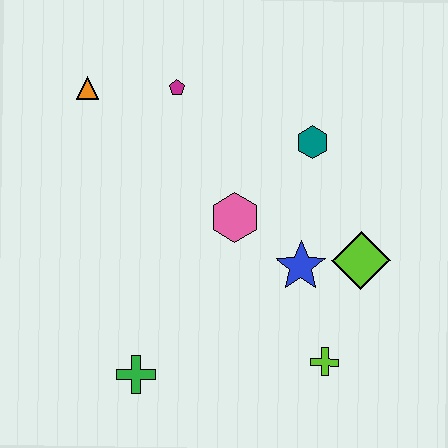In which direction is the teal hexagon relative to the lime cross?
The teal hexagon is above the lime cross.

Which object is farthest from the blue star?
The orange triangle is farthest from the blue star.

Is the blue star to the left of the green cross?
No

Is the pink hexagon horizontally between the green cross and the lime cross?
Yes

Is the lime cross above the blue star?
No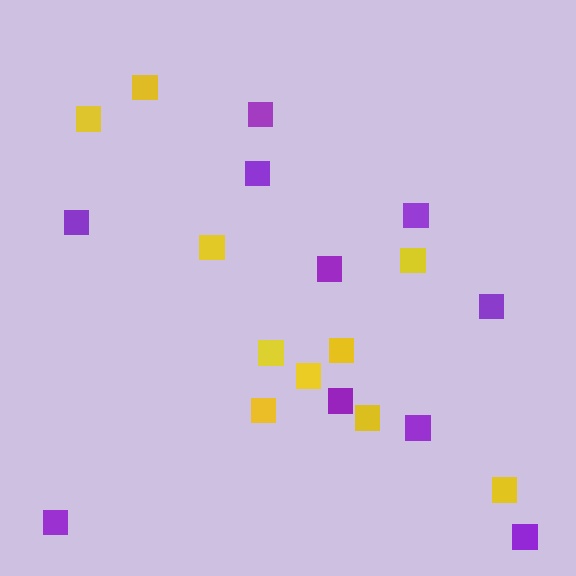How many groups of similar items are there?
There are 2 groups: one group of purple squares (10) and one group of yellow squares (10).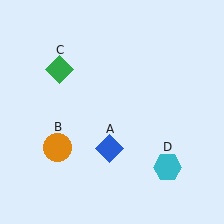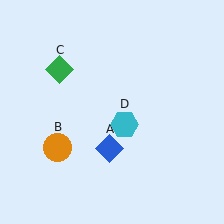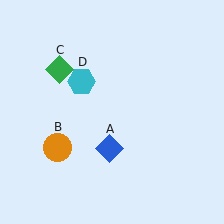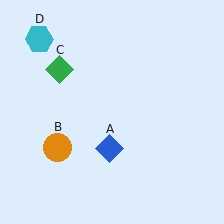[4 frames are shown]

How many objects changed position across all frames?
1 object changed position: cyan hexagon (object D).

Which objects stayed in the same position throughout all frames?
Blue diamond (object A) and orange circle (object B) and green diamond (object C) remained stationary.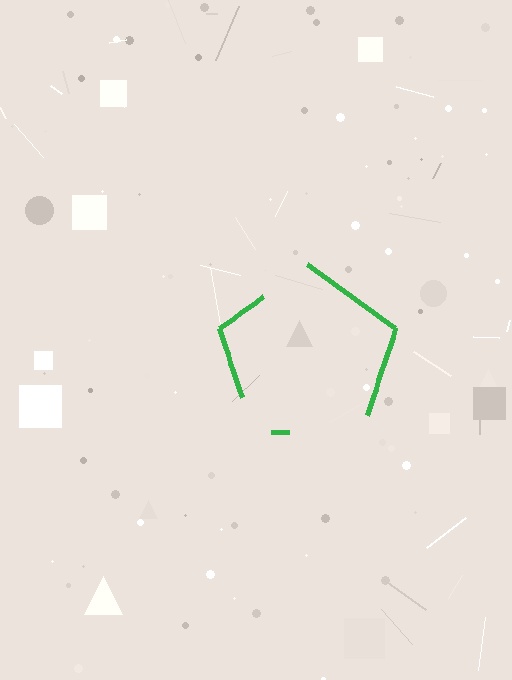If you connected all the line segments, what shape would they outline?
They would outline a pentagon.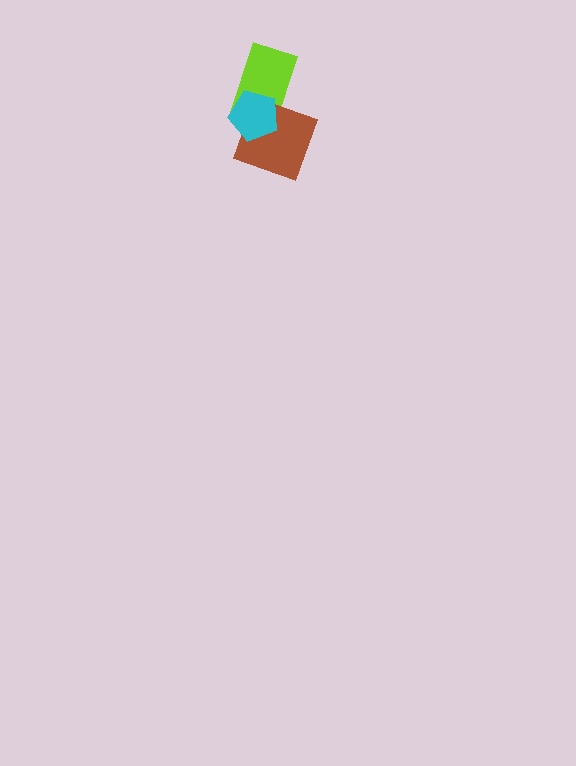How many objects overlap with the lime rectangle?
2 objects overlap with the lime rectangle.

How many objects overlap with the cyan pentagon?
2 objects overlap with the cyan pentagon.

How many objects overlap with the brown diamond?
2 objects overlap with the brown diamond.